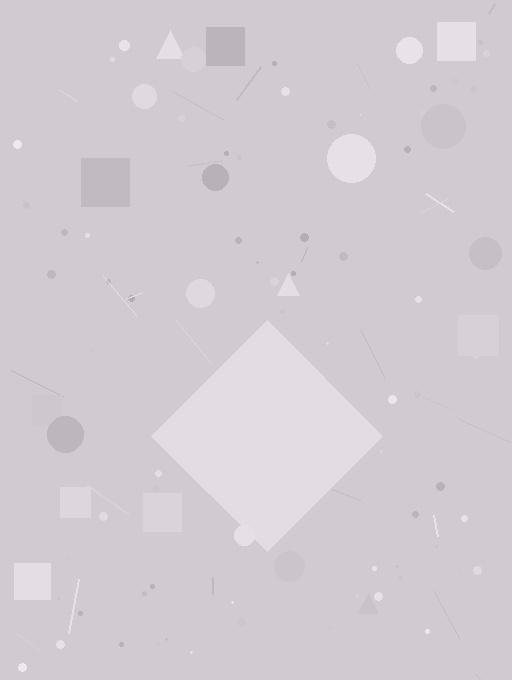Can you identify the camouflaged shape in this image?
The camouflaged shape is a diamond.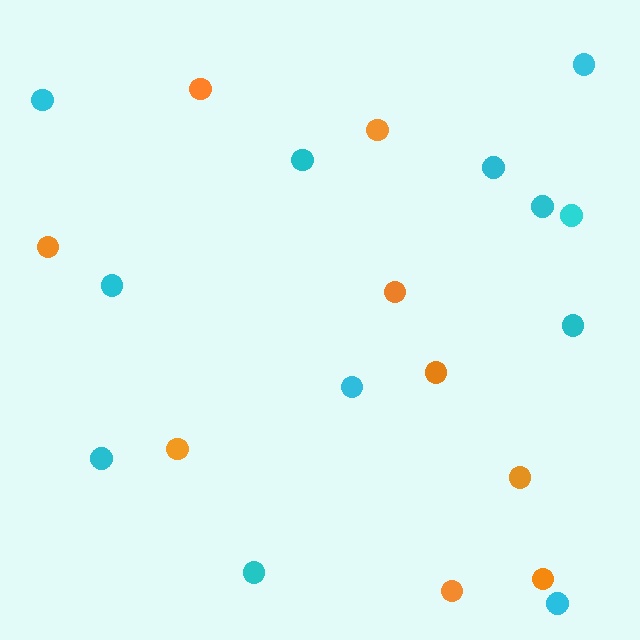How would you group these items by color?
There are 2 groups: one group of orange circles (9) and one group of cyan circles (12).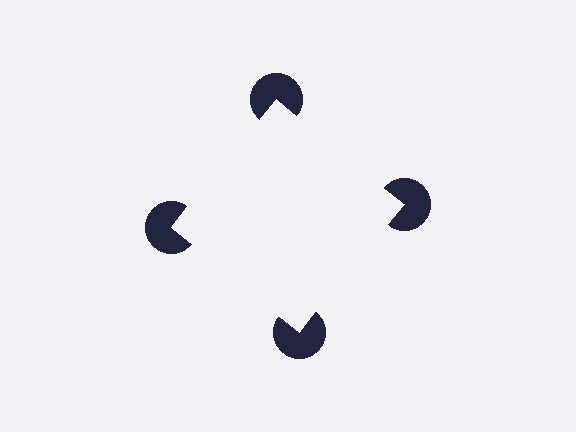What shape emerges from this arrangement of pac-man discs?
An illusory square — its edges are inferred from the aligned wedge cuts in the pac-man discs, not physically drawn.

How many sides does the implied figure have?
4 sides.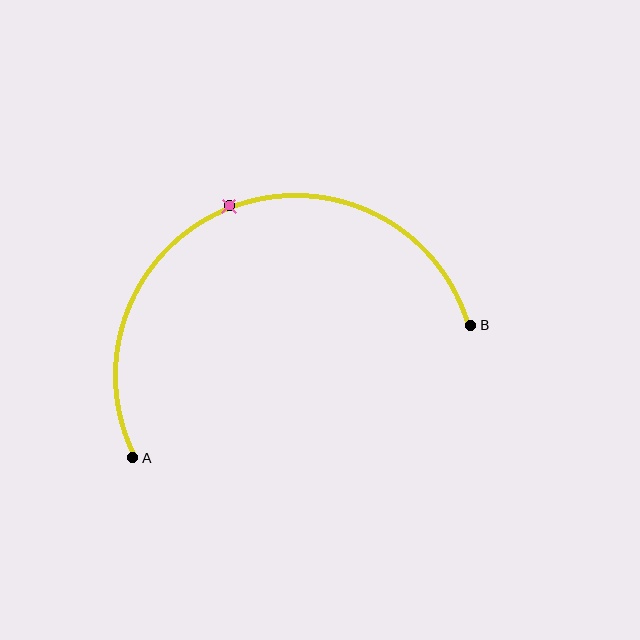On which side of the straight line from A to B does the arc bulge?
The arc bulges above the straight line connecting A and B.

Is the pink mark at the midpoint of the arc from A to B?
Yes. The pink mark lies on the arc at equal arc-length from both A and B — it is the arc midpoint.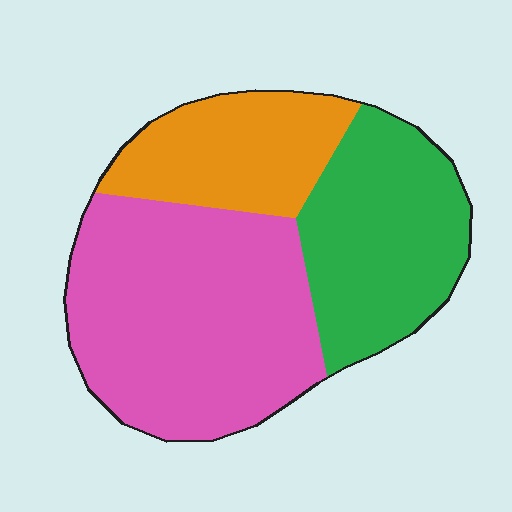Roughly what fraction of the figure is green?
Green covers around 30% of the figure.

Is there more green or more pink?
Pink.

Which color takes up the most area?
Pink, at roughly 50%.